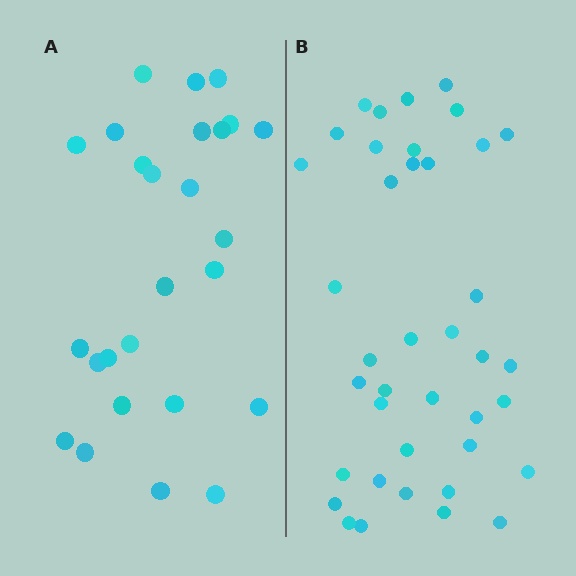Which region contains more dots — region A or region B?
Region B (the right region) has more dots.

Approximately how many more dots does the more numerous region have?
Region B has approximately 15 more dots than region A.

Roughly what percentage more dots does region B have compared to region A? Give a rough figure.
About 50% more.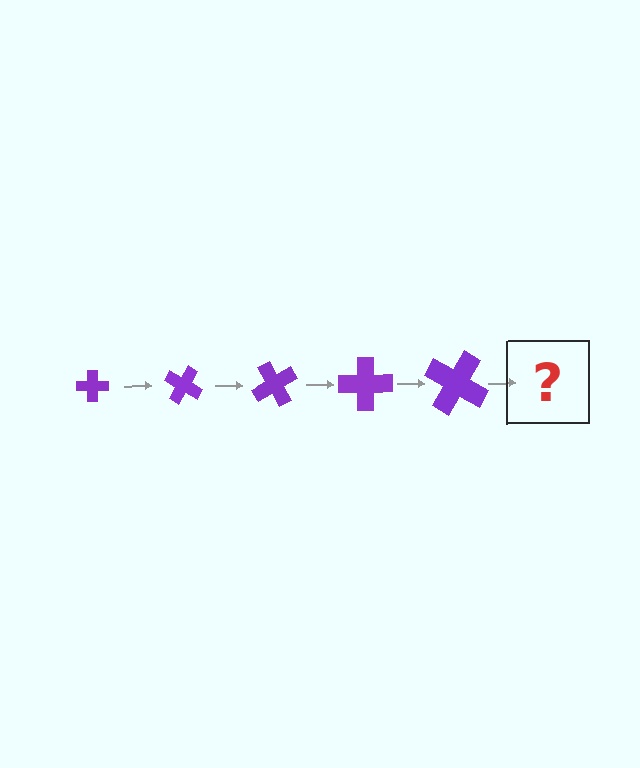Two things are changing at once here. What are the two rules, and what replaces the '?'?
The two rules are that the cross grows larger each step and it rotates 30 degrees each step. The '?' should be a cross, larger than the previous one and rotated 150 degrees from the start.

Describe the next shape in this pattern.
It should be a cross, larger than the previous one and rotated 150 degrees from the start.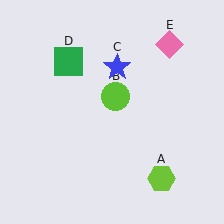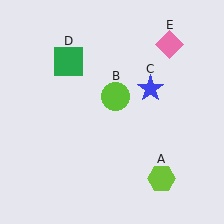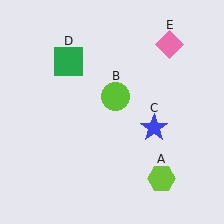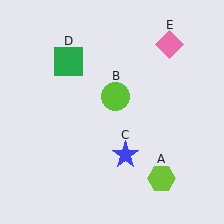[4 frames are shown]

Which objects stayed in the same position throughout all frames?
Lime hexagon (object A) and lime circle (object B) and green square (object D) and pink diamond (object E) remained stationary.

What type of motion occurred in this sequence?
The blue star (object C) rotated clockwise around the center of the scene.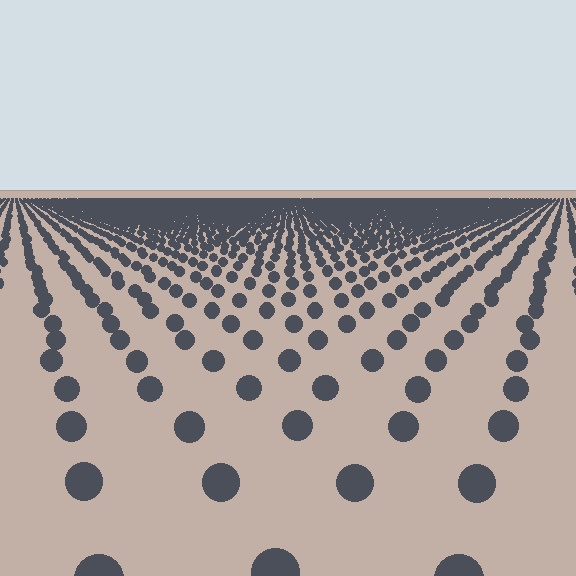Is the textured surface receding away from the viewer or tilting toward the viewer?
The surface is receding away from the viewer. Texture elements get smaller and denser toward the top.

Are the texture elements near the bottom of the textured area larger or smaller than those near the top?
Larger. Near the bottom, elements are closer to the viewer and appear at a bigger on-screen size.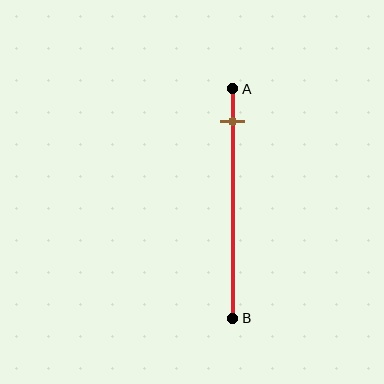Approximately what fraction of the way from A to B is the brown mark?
The brown mark is approximately 15% of the way from A to B.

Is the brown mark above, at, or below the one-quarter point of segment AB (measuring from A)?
The brown mark is above the one-quarter point of segment AB.